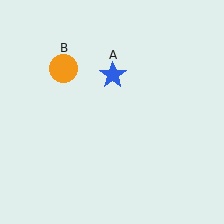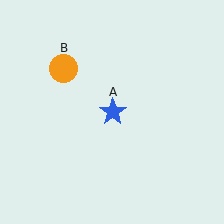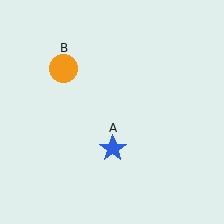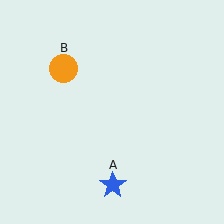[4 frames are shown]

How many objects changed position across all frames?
1 object changed position: blue star (object A).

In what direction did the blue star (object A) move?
The blue star (object A) moved down.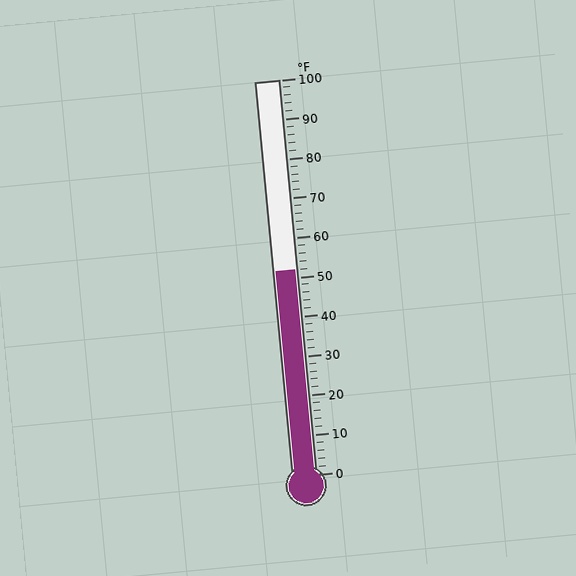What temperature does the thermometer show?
The thermometer shows approximately 52°F.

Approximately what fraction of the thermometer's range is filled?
The thermometer is filled to approximately 50% of its range.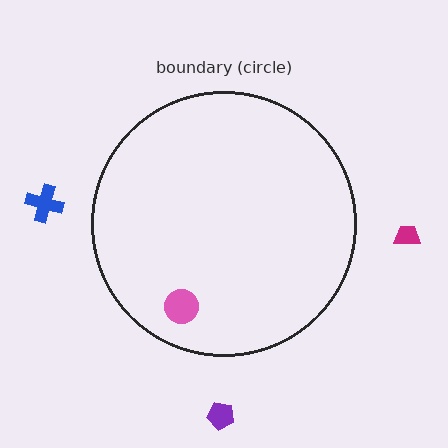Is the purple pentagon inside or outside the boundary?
Outside.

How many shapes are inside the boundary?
1 inside, 3 outside.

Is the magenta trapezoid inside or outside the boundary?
Outside.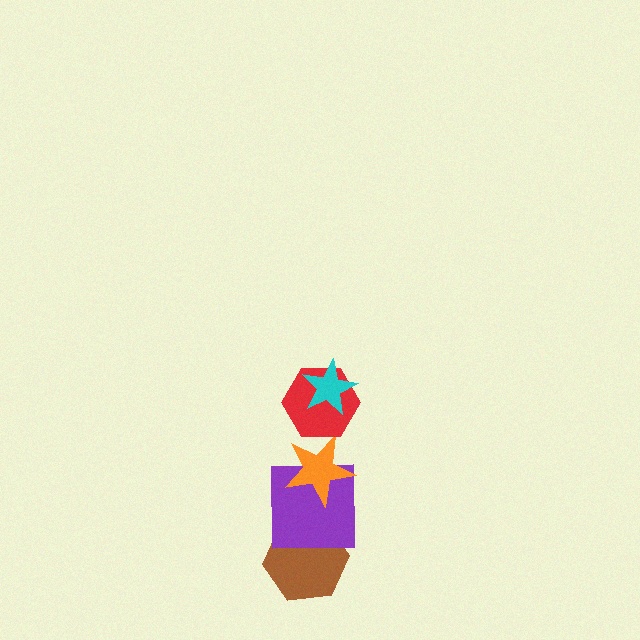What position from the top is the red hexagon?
The red hexagon is 2nd from the top.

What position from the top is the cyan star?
The cyan star is 1st from the top.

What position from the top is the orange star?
The orange star is 3rd from the top.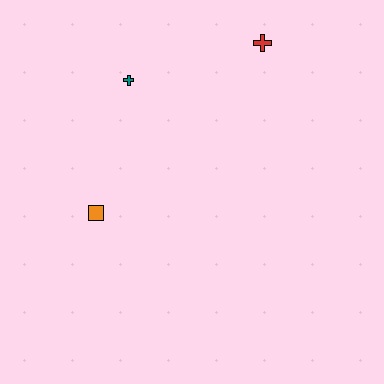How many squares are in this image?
There is 1 square.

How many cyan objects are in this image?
There are no cyan objects.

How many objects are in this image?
There are 3 objects.